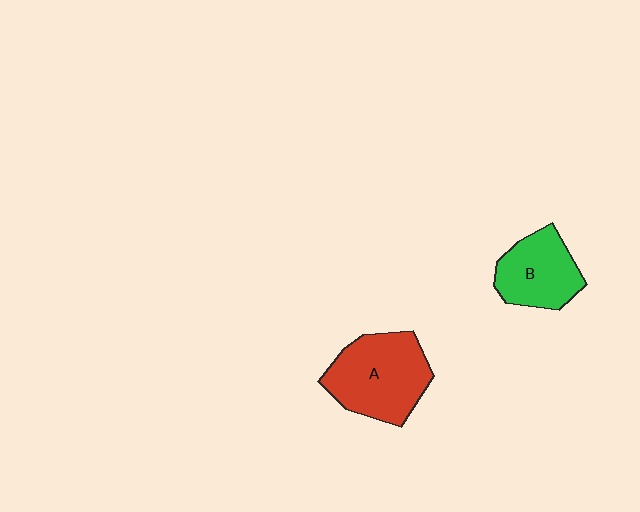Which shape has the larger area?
Shape A (red).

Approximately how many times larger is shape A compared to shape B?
Approximately 1.4 times.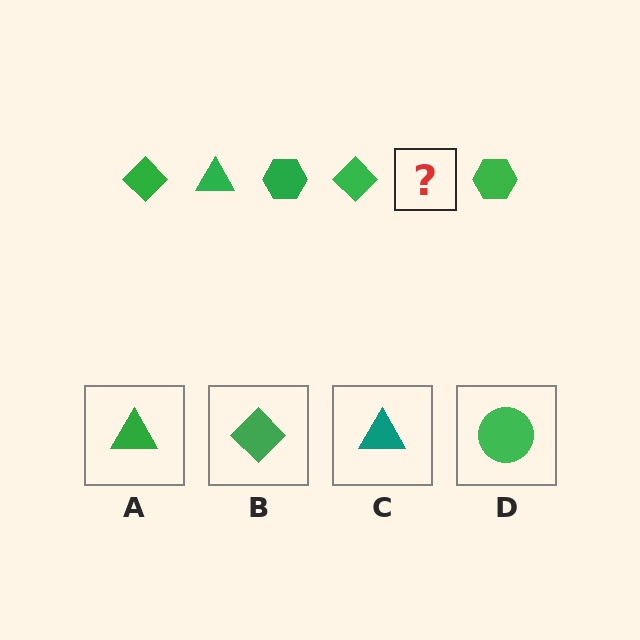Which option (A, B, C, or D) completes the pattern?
A.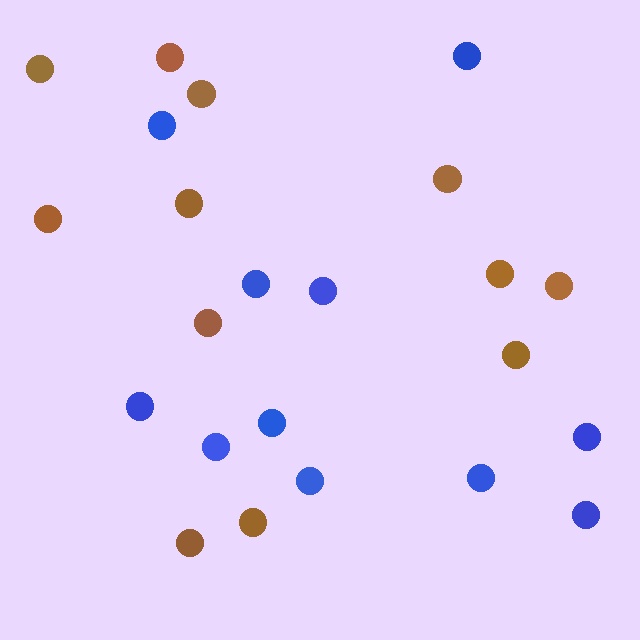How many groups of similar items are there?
There are 2 groups: one group of brown circles (12) and one group of blue circles (11).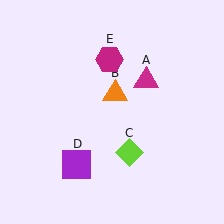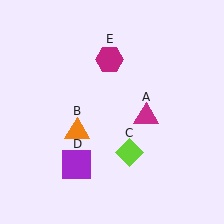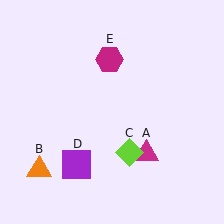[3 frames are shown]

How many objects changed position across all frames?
2 objects changed position: magenta triangle (object A), orange triangle (object B).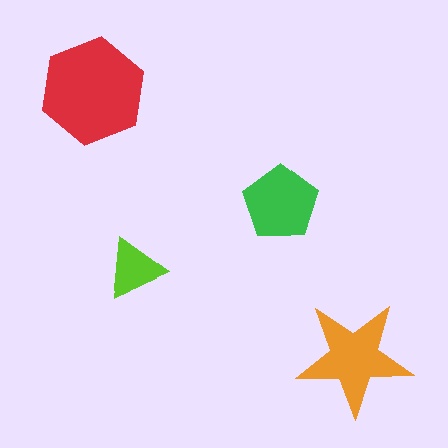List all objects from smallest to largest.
The lime triangle, the green pentagon, the orange star, the red hexagon.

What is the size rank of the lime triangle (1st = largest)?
4th.